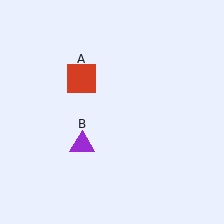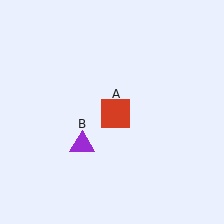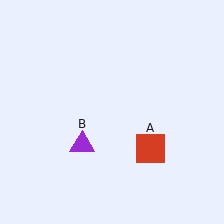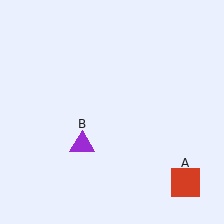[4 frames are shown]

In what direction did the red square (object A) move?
The red square (object A) moved down and to the right.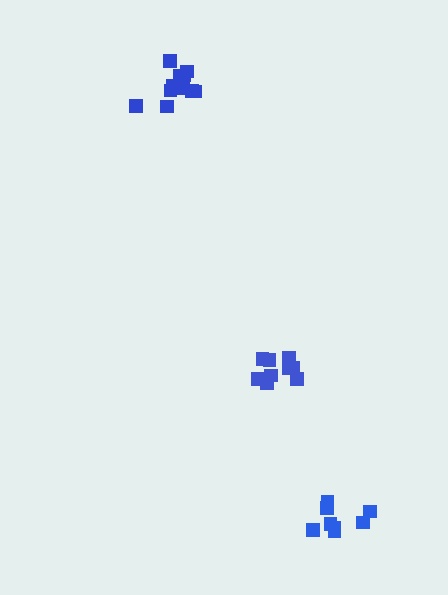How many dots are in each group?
Group 1: 8 dots, Group 2: 12 dots, Group 3: 9 dots (29 total).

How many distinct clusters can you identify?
There are 3 distinct clusters.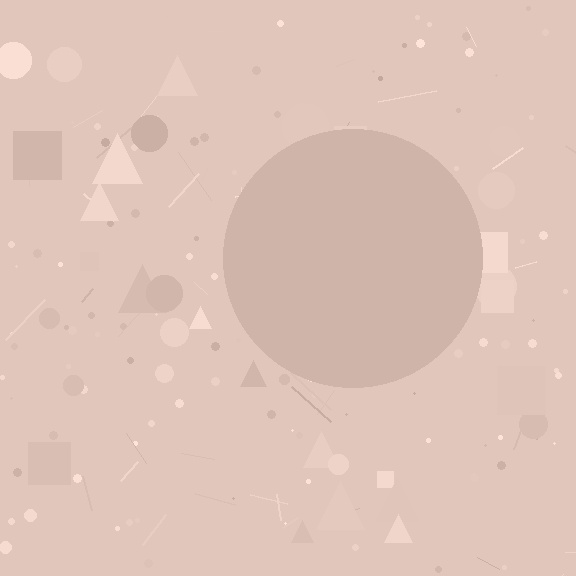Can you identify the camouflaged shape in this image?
The camouflaged shape is a circle.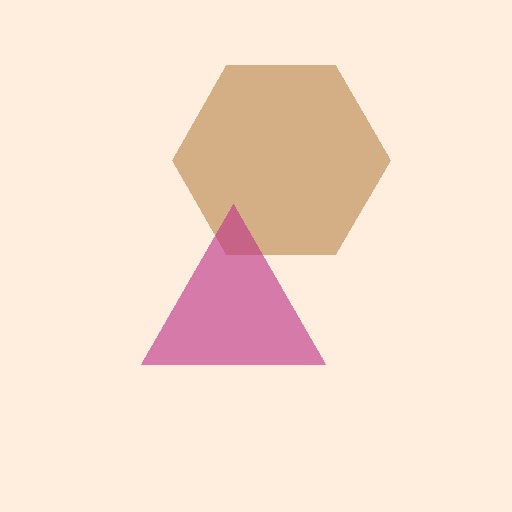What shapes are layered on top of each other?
The layered shapes are: a brown hexagon, a magenta triangle.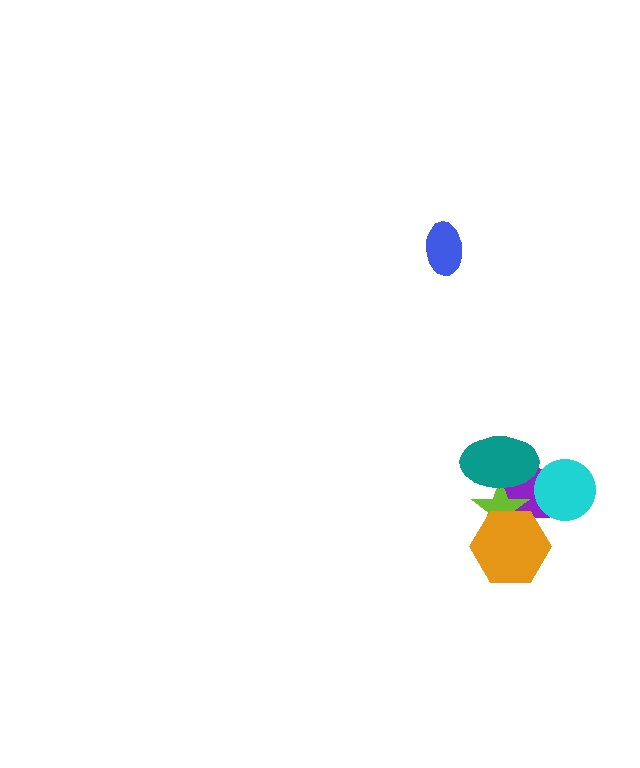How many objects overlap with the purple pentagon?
4 objects overlap with the purple pentagon.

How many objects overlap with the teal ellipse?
2 objects overlap with the teal ellipse.